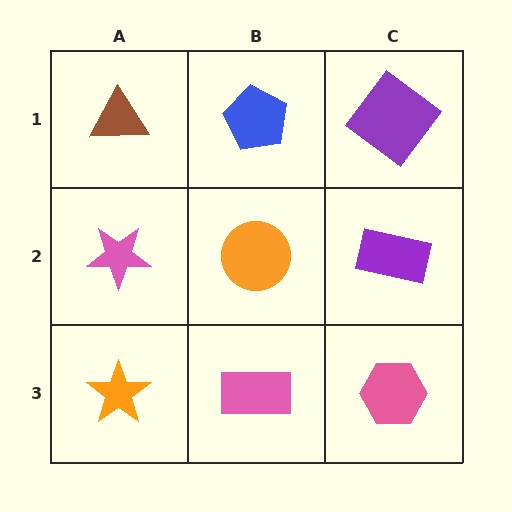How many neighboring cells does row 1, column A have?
2.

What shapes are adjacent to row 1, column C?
A purple rectangle (row 2, column C), a blue pentagon (row 1, column B).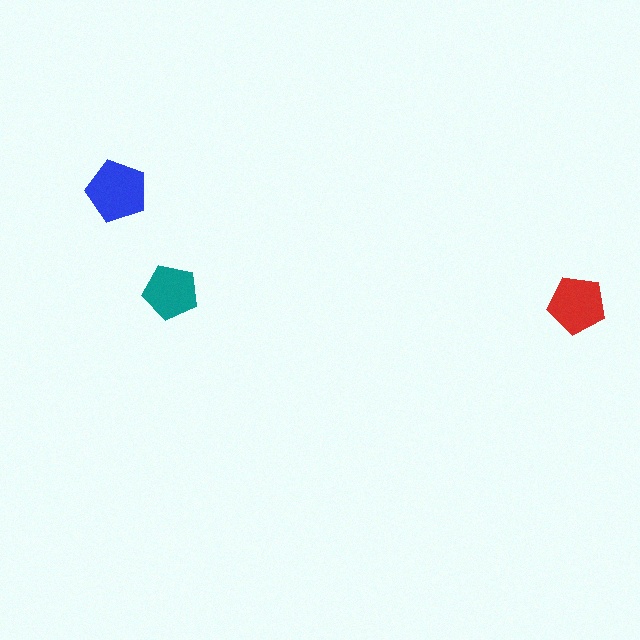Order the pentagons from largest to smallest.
the blue one, the red one, the teal one.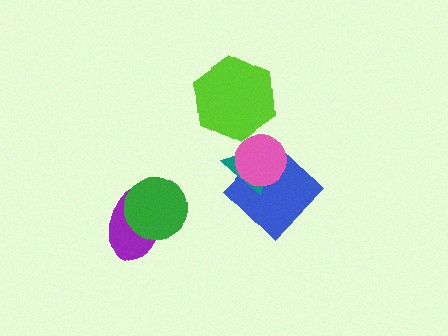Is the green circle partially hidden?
No, no other shape covers it.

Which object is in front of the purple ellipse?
The green circle is in front of the purple ellipse.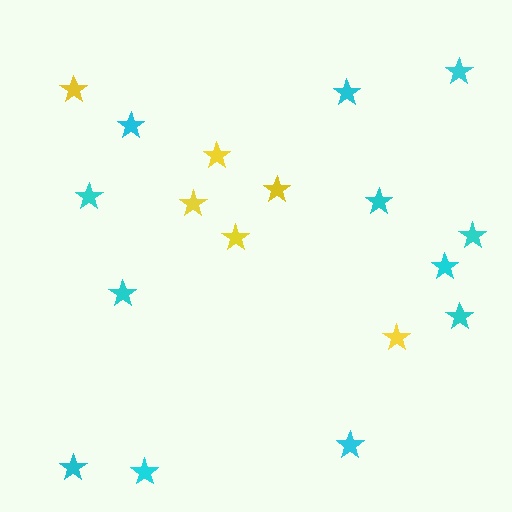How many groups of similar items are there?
There are 2 groups: one group of yellow stars (6) and one group of cyan stars (12).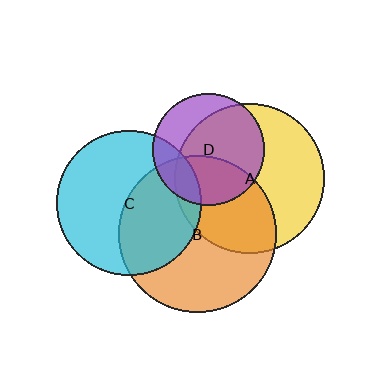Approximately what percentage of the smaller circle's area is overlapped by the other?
Approximately 45%.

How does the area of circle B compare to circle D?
Approximately 2.0 times.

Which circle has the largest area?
Circle B (orange).